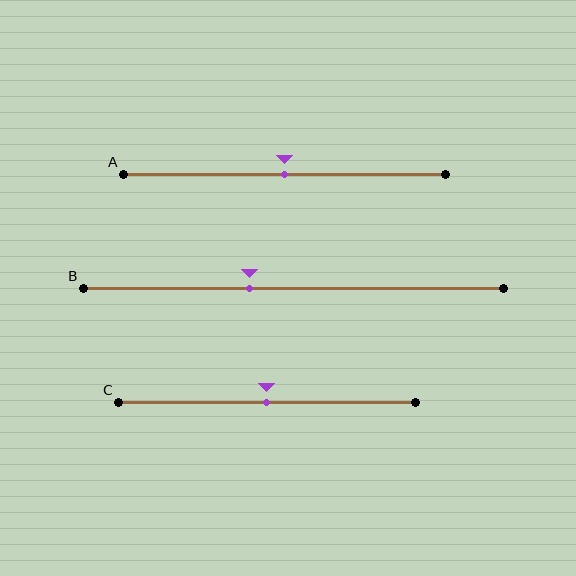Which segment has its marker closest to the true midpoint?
Segment A has its marker closest to the true midpoint.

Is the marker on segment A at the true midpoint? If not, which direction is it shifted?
Yes, the marker on segment A is at the true midpoint.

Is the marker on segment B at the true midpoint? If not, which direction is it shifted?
No, the marker on segment B is shifted to the left by about 11% of the segment length.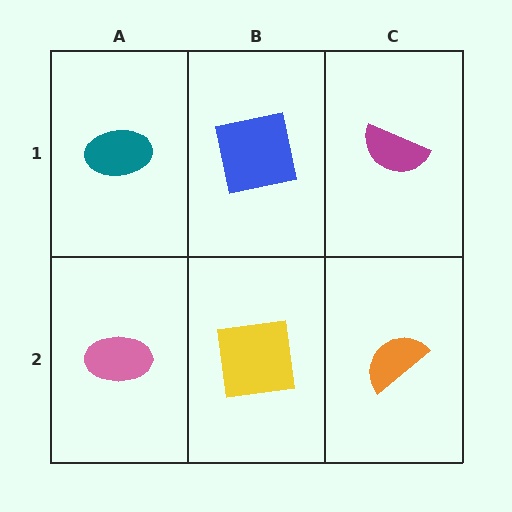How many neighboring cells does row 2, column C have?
2.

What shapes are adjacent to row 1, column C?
An orange semicircle (row 2, column C), a blue square (row 1, column B).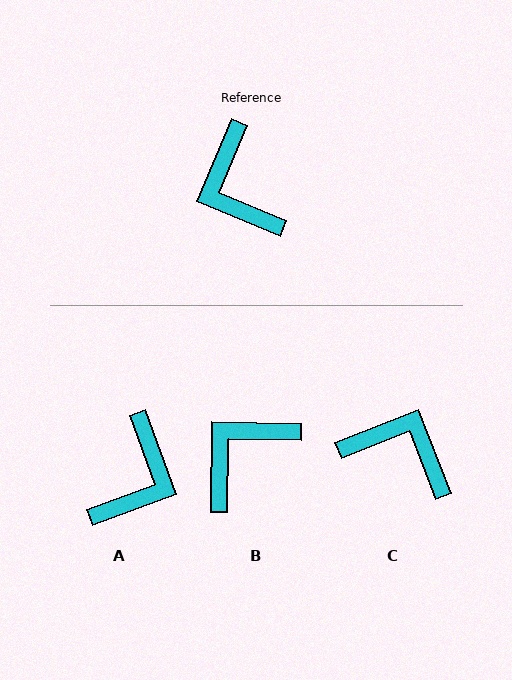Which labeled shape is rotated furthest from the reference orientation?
C, about 136 degrees away.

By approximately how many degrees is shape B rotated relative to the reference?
Approximately 68 degrees clockwise.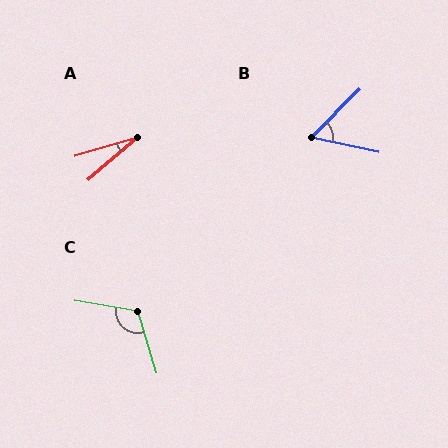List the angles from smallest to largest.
A (24°), B (57°), C (116°).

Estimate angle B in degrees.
Approximately 57 degrees.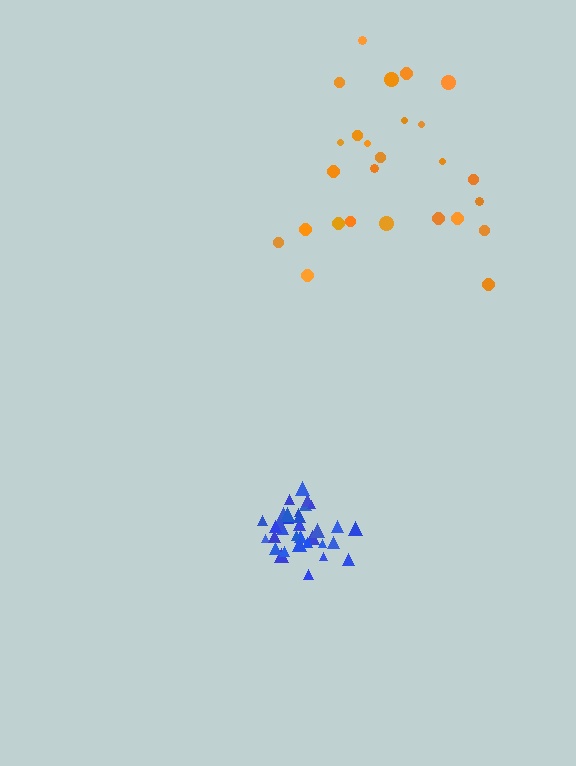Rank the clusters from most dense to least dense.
blue, orange.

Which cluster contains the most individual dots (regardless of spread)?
Blue (34).